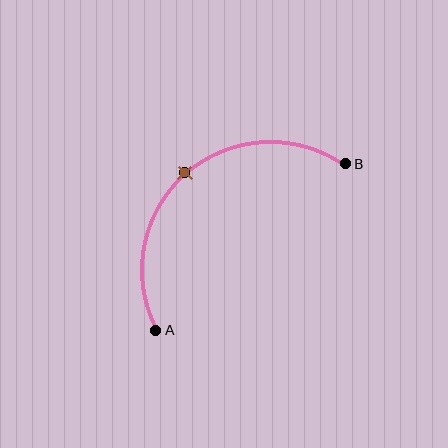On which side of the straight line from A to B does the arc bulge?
The arc bulges above and to the left of the straight line connecting A and B.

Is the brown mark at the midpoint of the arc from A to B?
Yes. The brown mark lies on the arc at equal arc-length from both A and B — it is the arc midpoint.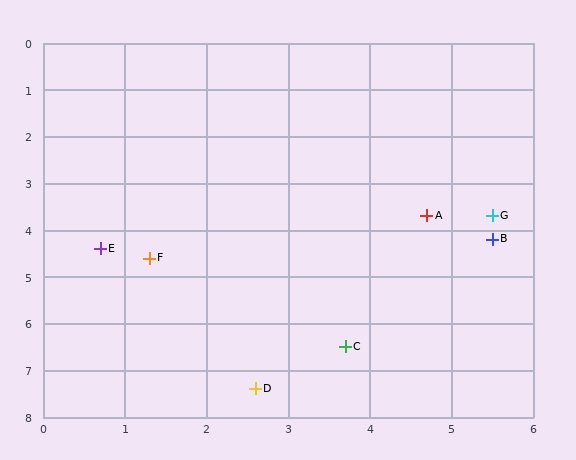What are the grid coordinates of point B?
Point B is at approximately (5.5, 4.2).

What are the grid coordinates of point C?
Point C is at approximately (3.7, 6.5).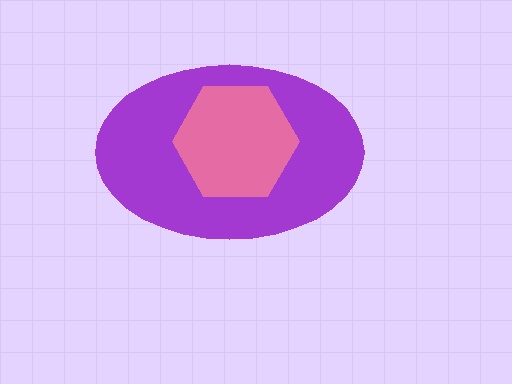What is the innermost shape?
The pink hexagon.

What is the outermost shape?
The purple ellipse.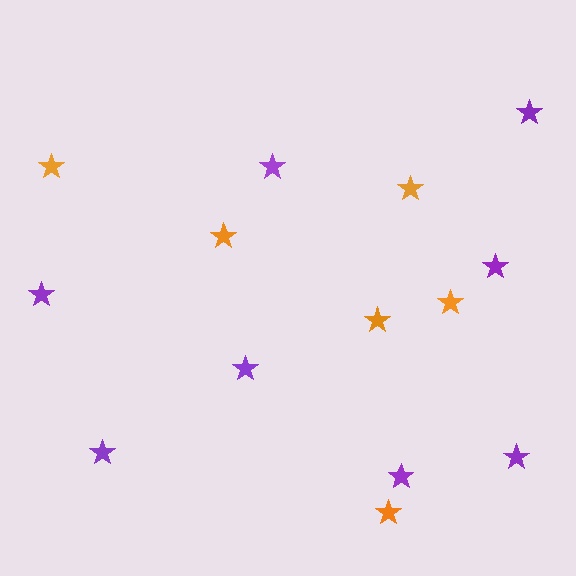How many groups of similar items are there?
There are 2 groups: one group of orange stars (6) and one group of purple stars (8).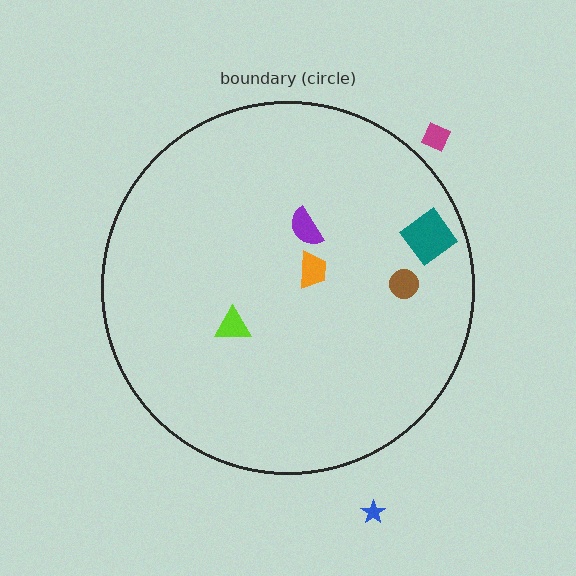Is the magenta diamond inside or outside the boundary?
Outside.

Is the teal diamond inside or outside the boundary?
Inside.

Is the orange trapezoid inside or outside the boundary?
Inside.